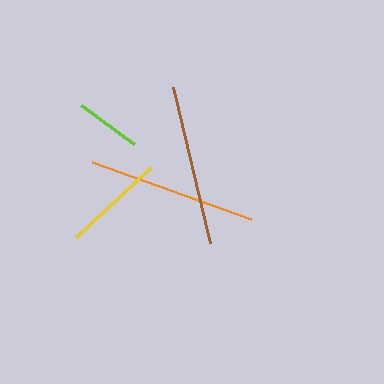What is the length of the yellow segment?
The yellow segment is approximately 103 pixels long.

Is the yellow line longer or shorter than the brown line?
The brown line is longer than the yellow line.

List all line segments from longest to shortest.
From longest to shortest: orange, brown, yellow, lime.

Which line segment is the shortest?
The lime line is the shortest at approximately 65 pixels.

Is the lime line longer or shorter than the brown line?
The brown line is longer than the lime line.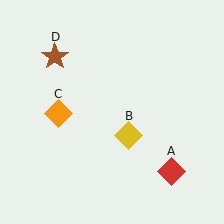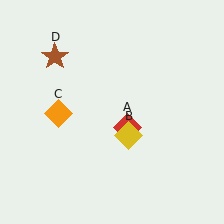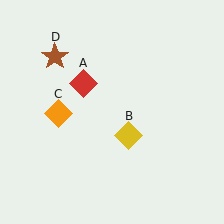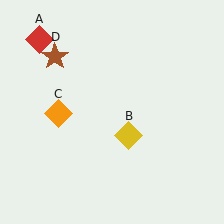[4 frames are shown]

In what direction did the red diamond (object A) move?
The red diamond (object A) moved up and to the left.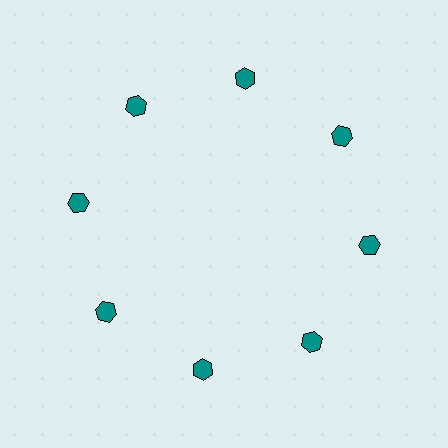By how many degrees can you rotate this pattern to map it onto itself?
The pattern maps onto itself every 45 degrees of rotation.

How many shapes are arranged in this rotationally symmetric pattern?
There are 8 shapes, arranged in 8 groups of 1.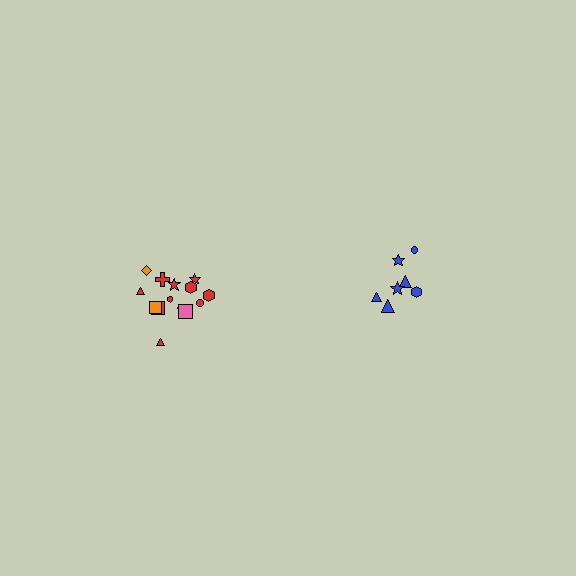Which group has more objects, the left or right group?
The left group.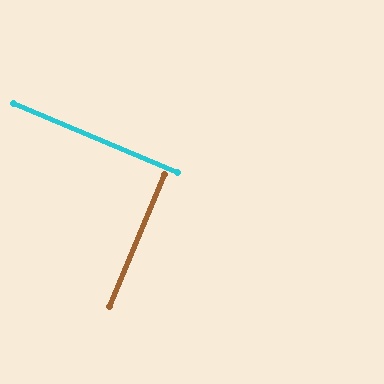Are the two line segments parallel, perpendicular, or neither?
Perpendicular — they meet at approximately 90°.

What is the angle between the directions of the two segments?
Approximately 90 degrees.